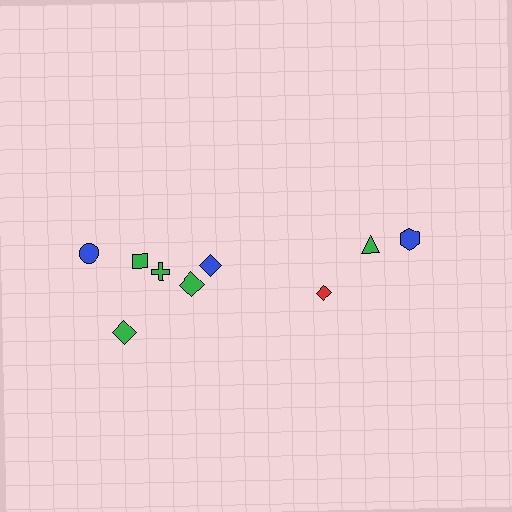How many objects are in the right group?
There are 3 objects.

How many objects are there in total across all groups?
There are 9 objects.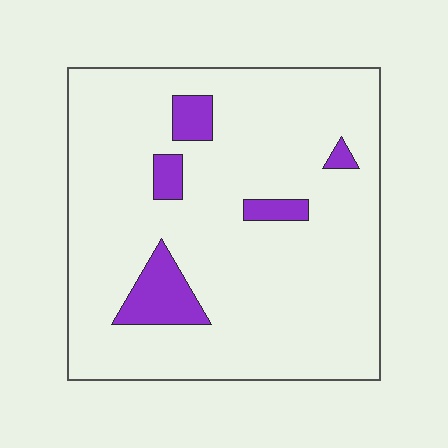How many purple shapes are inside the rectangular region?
5.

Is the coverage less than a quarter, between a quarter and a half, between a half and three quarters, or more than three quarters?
Less than a quarter.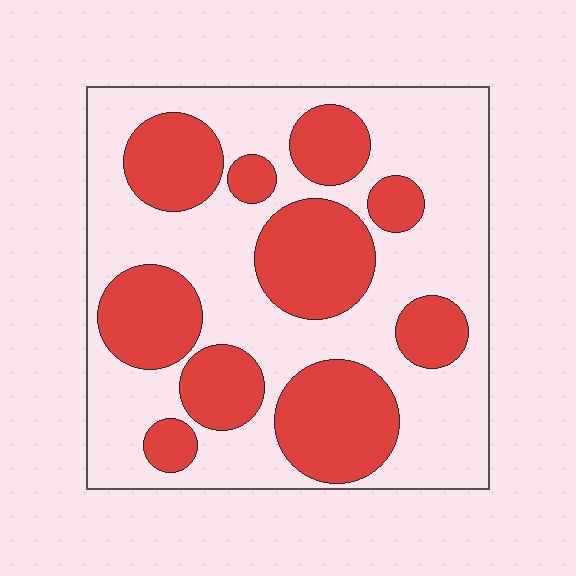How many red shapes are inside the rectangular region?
10.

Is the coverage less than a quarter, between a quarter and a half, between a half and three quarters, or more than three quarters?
Between a quarter and a half.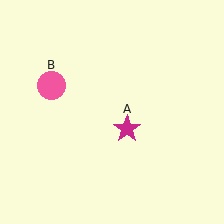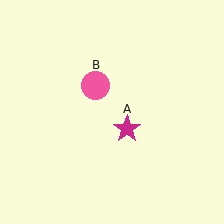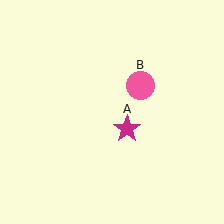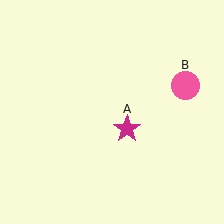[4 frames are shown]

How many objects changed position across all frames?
1 object changed position: pink circle (object B).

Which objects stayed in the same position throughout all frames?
Magenta star (object A) remained stationary.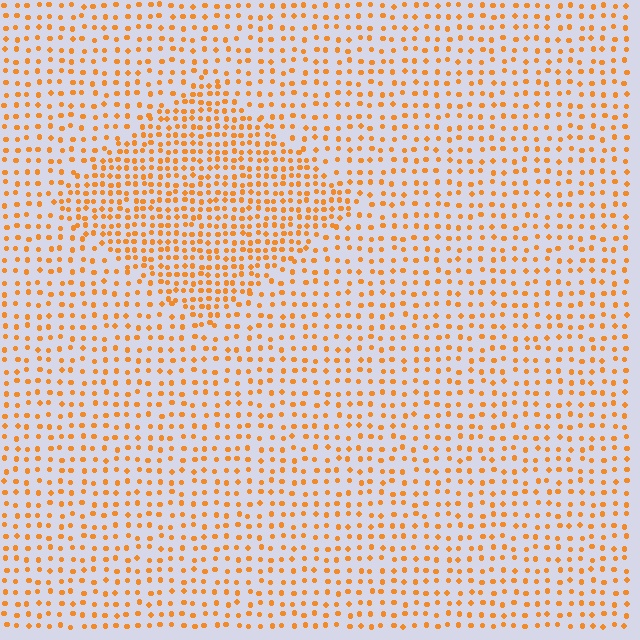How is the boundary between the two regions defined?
The boundary is defined by a change in element density (approximately 1.8x ratio). All elements are the same color, size, and shape.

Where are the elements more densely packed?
The elements are more densely packed inside the diamond boundary.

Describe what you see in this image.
The image contains small orange elements arranged at two different densities. A diamond-shaped region is visible where the elements are more densely packed than the surrounding area.